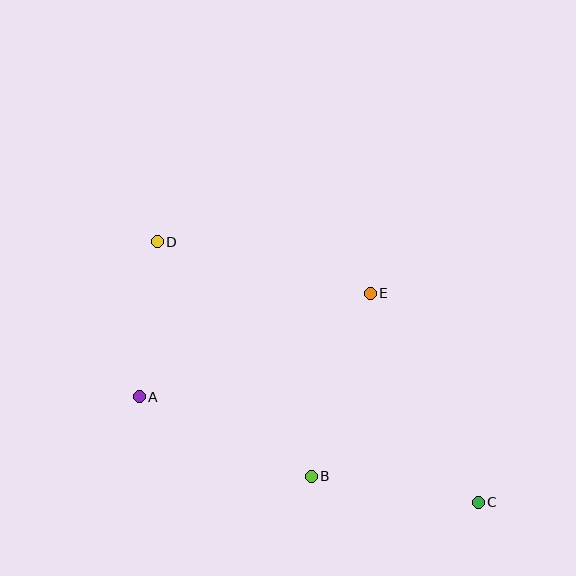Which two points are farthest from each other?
Points C and D are farthest from each other.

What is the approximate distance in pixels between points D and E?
The distance between D and E is approximately 219 pixels.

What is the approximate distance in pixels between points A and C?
The distance between A and C is approximately 355 pixels.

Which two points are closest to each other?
Points A and D are closest to each other.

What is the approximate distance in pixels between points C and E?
The distance between C and E is approximately 235 pixels.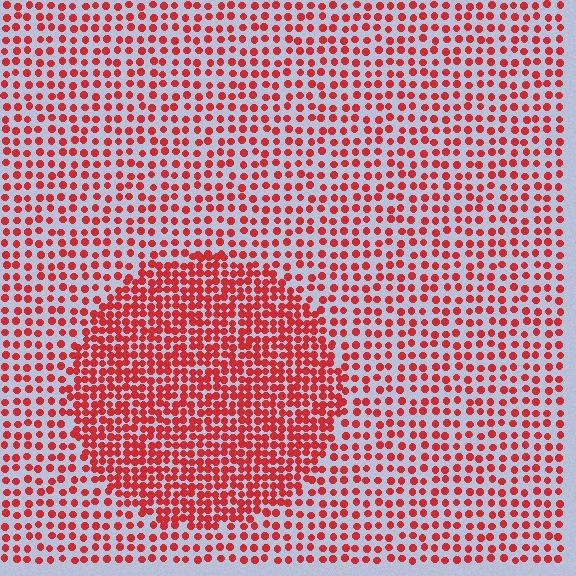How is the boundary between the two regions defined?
The boundary is defined by a change in element density (approximately 1.9x ratio). All elements are the same color, size, and shape.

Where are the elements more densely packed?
The elements are more densely packed inside the circle boundary.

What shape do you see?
I see a circle.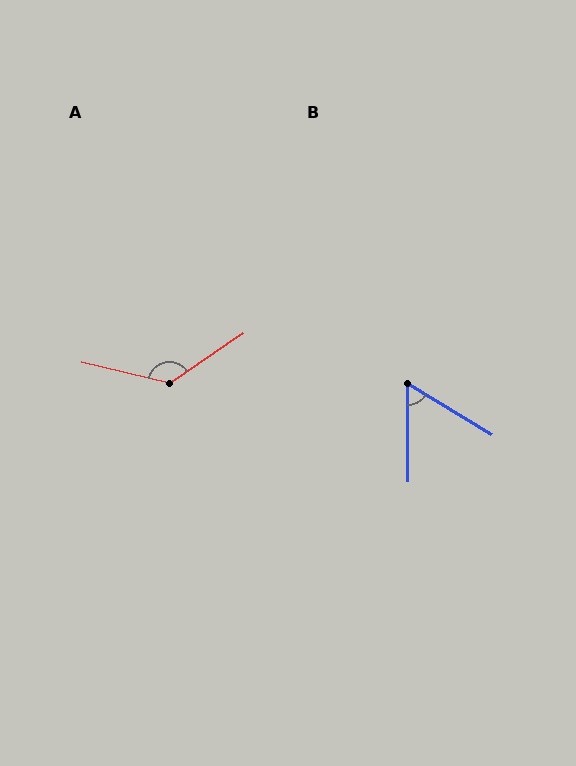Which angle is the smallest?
B, at approximately 58 degrees.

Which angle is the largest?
A, at approximately 132 degrees.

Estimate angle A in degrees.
Approximately 132 degrees.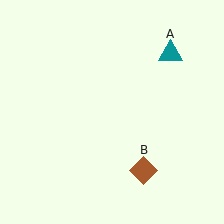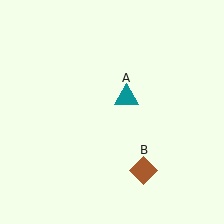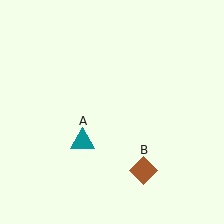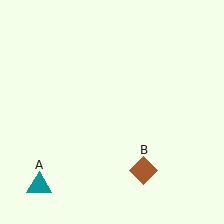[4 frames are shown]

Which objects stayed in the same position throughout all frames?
Brown diamond (object B) remained stationary.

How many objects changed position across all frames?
1 object changed position: teal triangle (object A).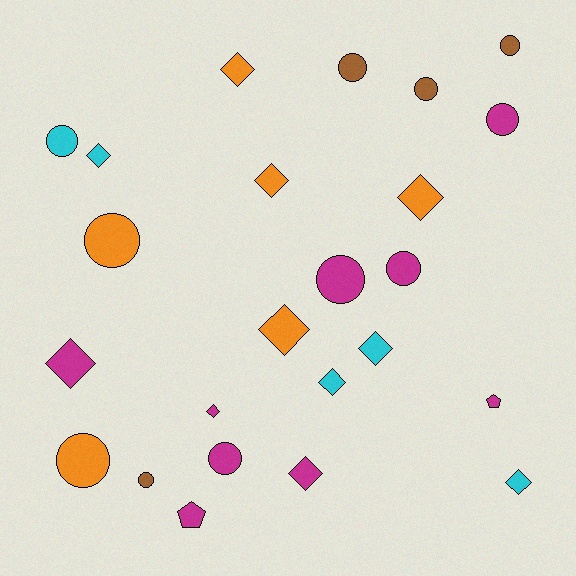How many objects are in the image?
There are 24 objects.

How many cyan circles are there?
There is 1 cyan circle.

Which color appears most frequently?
Magenta, with 9 objects.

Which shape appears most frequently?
Circle, with 11 objects.